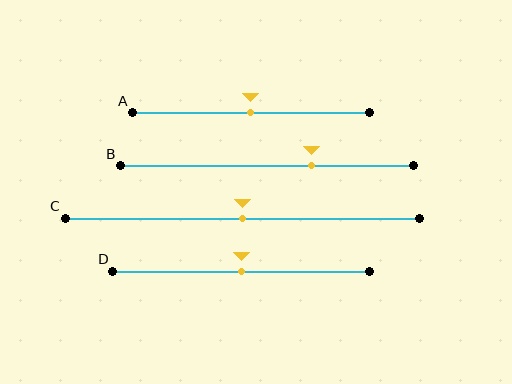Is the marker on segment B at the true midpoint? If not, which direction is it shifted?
No, the marker on segment B is shifted to the right by about 15% of the segment length.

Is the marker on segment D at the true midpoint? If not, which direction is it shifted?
Yes, the marker on segment D is at the true midpoint.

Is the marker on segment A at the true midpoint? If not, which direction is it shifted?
Yes, the marker on segment A is at the true midpoint.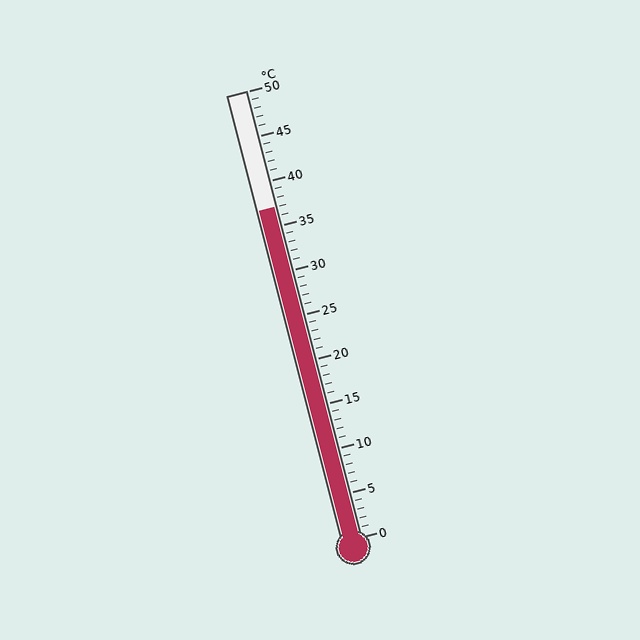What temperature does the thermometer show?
The thermometer shows approximately 37°C.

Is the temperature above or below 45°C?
The temperature is below 45°C.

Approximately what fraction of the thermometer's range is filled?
The thermometer is filled to approximately 75% of its range.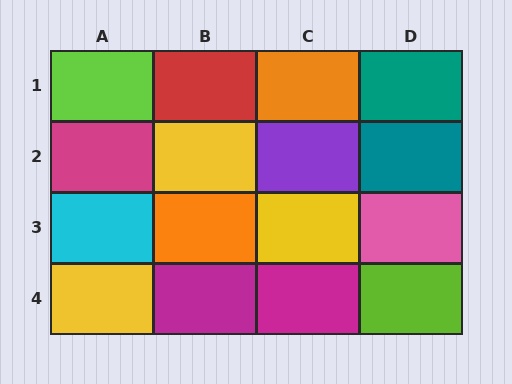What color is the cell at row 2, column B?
Yellow.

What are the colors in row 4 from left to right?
Yellow, magenta, magenta, lime.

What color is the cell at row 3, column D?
Pink.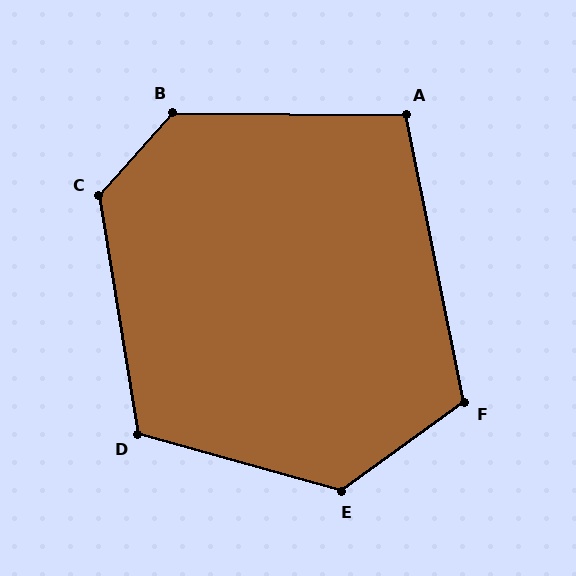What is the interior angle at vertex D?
Approximately 115 degrees (obtuse).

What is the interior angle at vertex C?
Approximately 130 degrees (obtuse).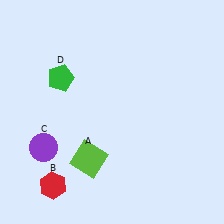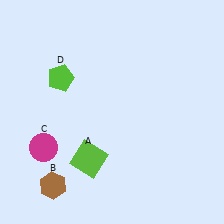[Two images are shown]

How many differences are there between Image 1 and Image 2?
There are 3 differences between the two images.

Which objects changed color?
B changed from red to brown. C changed from purple to magenta. D changed from green to lime.